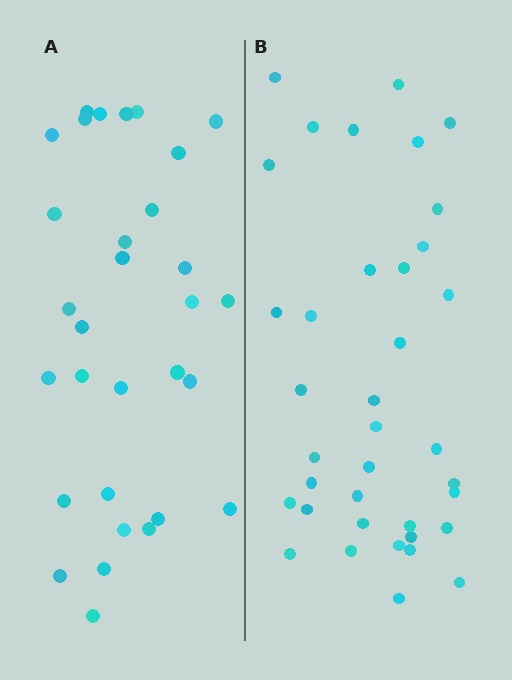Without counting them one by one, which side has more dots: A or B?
Region B (the right region) has more dots.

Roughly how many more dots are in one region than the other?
Region B has about 6 more dots than region A.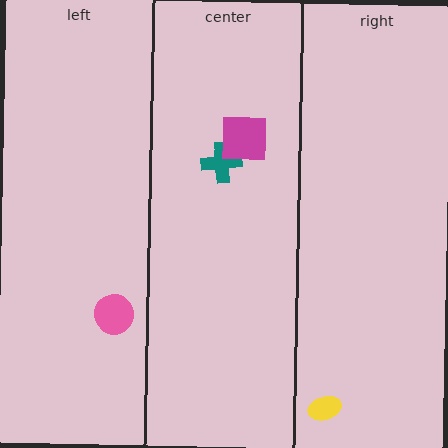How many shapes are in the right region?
1.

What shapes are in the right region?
The yellow ellipse.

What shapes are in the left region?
The pink circle.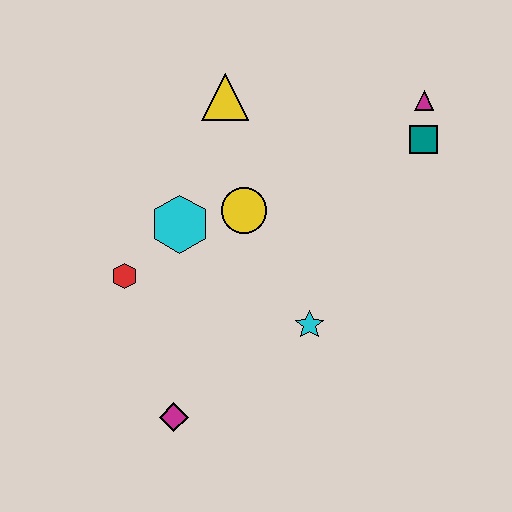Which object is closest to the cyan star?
The yellow circle is closest to the cyan star.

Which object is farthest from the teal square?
The magenta diamond is farthest from the teal square.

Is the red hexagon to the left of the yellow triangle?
Yes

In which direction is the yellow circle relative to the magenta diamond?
The yellow circle is above the magenta diamond.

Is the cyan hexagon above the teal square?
No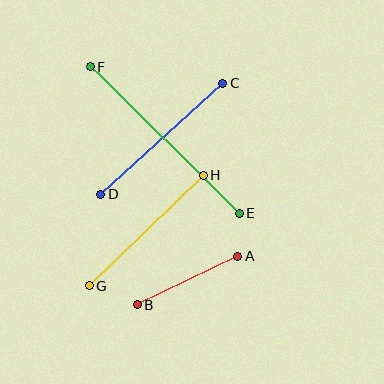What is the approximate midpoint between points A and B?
The midpoint is at approximately (188, 281) pixels.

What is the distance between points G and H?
The distance is approximately 159 pixels.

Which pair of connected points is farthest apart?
Points E and F are farthest apart.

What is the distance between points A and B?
The distance is approximately 111 pixels.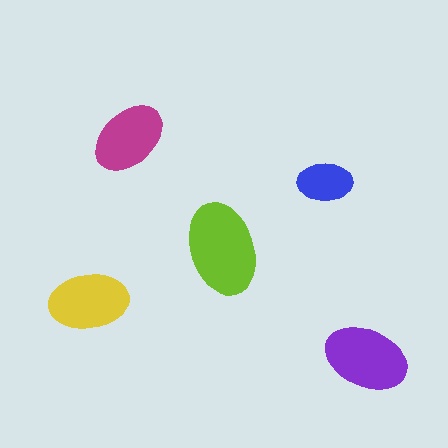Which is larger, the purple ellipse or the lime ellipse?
The lime one.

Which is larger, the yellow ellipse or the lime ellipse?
The lime one.